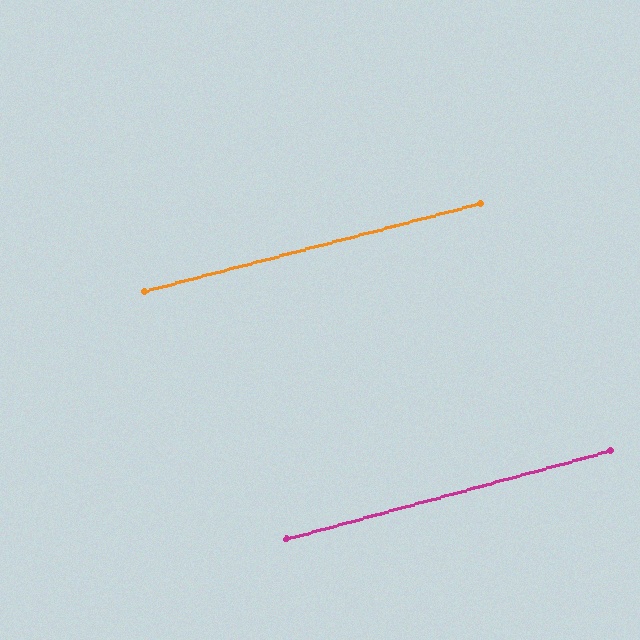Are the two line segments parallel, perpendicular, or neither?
Parallel — their directions differ by only 0.6°.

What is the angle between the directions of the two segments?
Approximately 1 degree.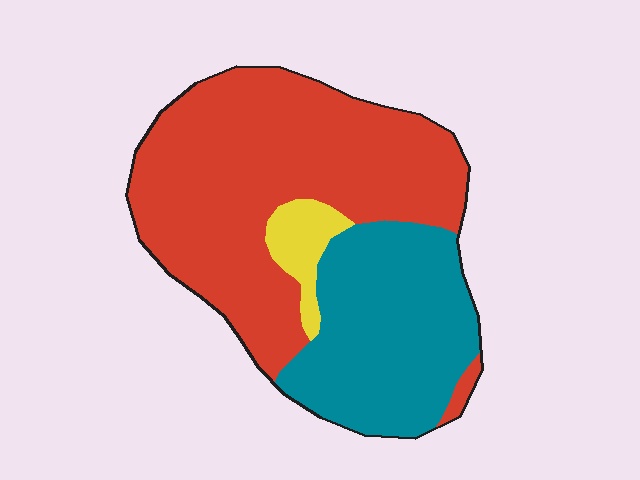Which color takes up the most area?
Red, at roughly 60%.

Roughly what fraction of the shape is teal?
Teal takes up about one third (1/3) of the shape.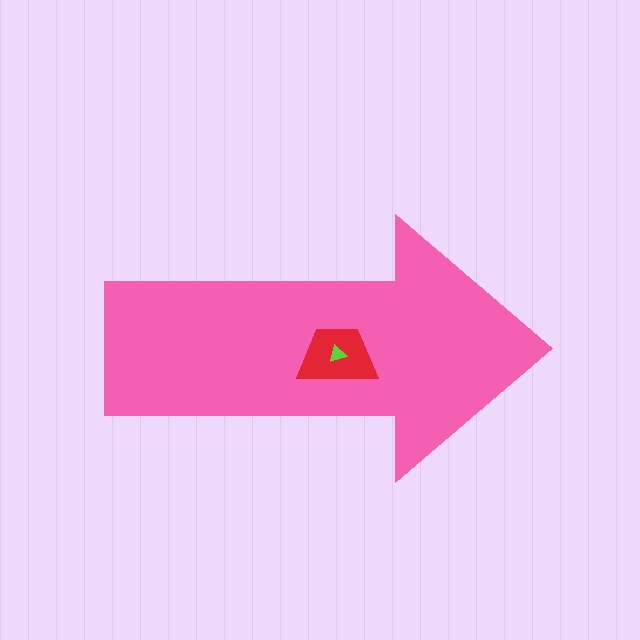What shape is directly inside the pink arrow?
The red trapezoid.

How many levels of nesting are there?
3.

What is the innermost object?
The lime triangle.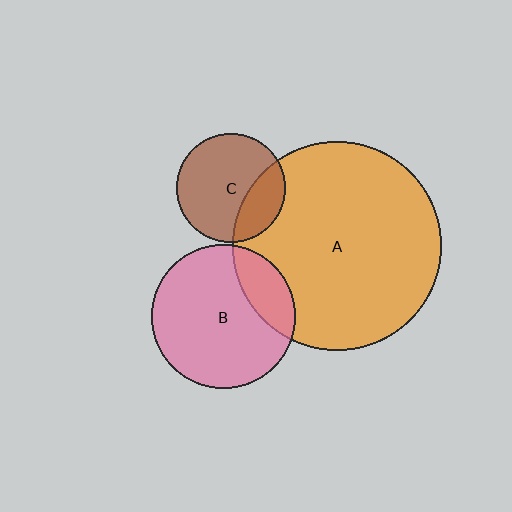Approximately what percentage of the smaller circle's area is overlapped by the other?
Approximately 20%.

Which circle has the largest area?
Circle A (orange).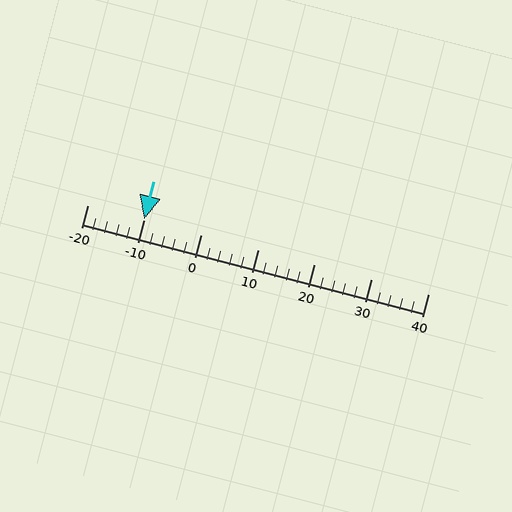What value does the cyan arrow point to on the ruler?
The cyan arrow points to approximately -10.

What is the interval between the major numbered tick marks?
The major tick marks are spaced 10 units apart.